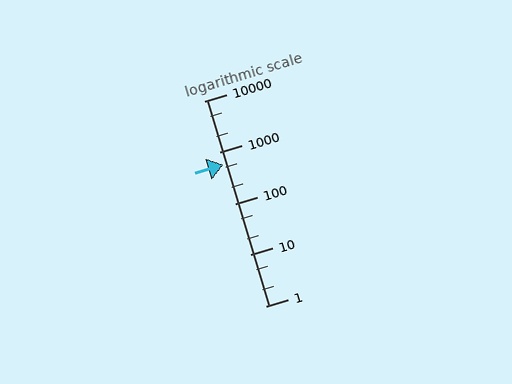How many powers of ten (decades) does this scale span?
The scale spans 4 decades, from 1 to 10000.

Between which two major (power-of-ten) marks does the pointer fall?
The pointer is between 100 and 1000.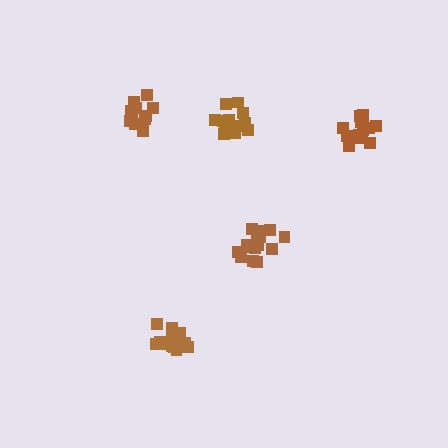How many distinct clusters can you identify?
There are 5 distinct clusters.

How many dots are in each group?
Group 1: 15 dots, Group 2: 17 dots, Group 3: 14 dots, Group 4: 17 dots, Group 5: 15 dots (78 total).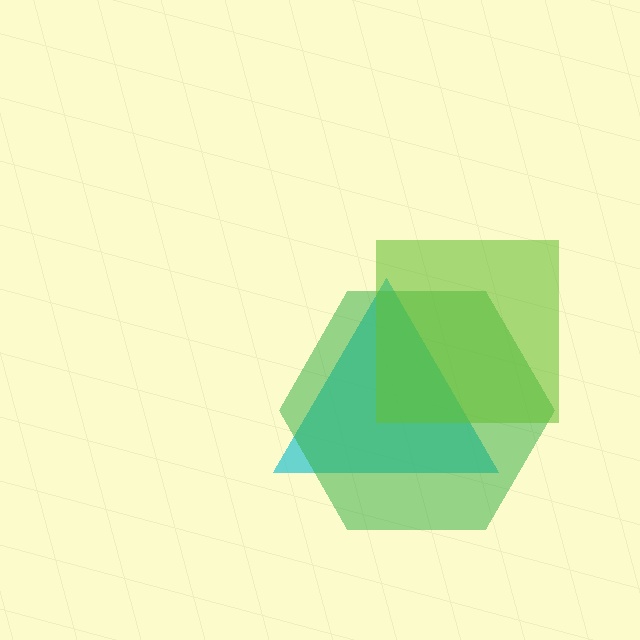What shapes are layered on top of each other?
The layered shapes are: a cyan triangle, a green hexagon, a lime square.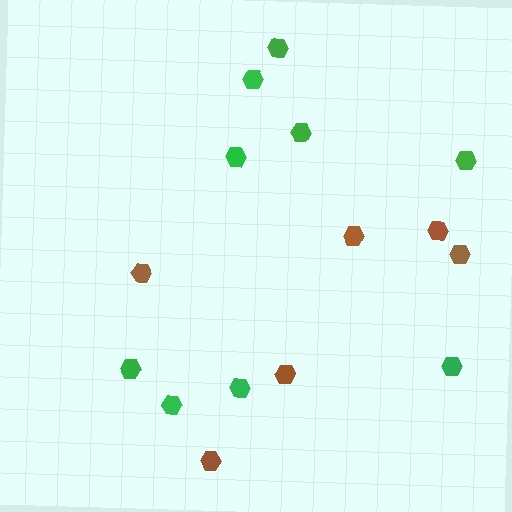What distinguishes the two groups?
There are 2 groups: one group of brown hexagons (6) and one group of green hexagons (9).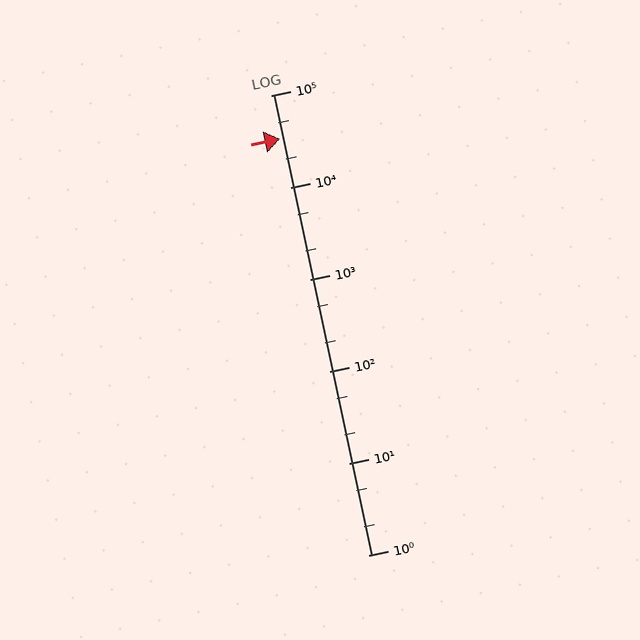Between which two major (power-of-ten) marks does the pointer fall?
The pointer is between 10000 and 100000.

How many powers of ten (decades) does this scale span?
The scale spans 5 decades, from 1 to 100000.